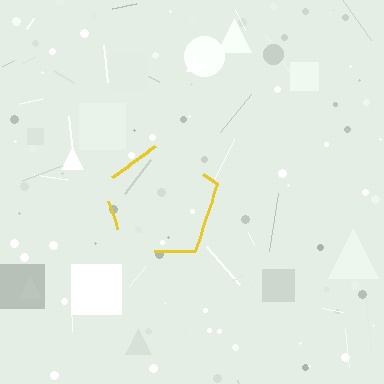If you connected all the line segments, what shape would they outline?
They would outline a pentagon.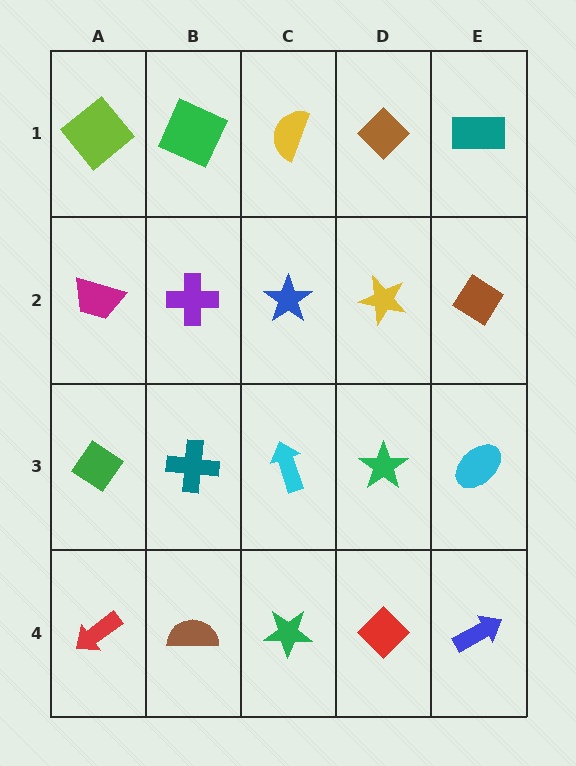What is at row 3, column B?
A teal cross.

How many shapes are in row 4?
5 shapes.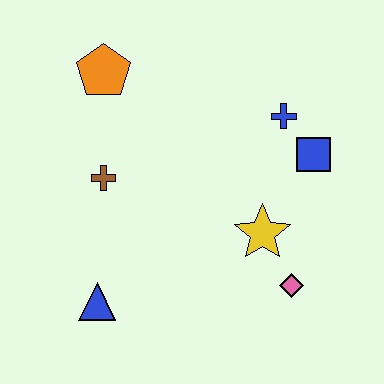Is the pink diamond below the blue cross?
Yes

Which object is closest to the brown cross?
The orange pentagon is closest to the brown cross.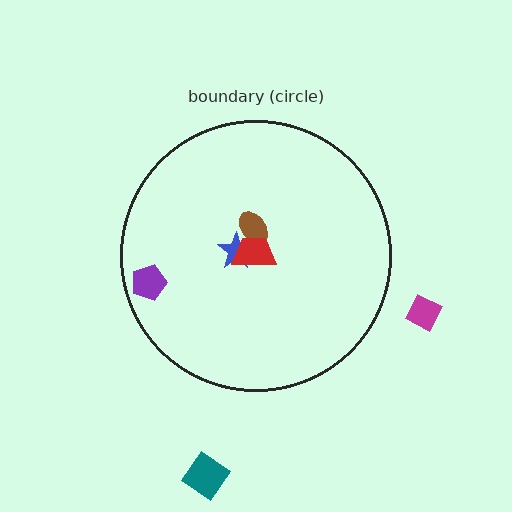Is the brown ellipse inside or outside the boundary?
Inside.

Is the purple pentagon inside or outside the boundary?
Inside.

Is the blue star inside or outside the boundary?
Inside.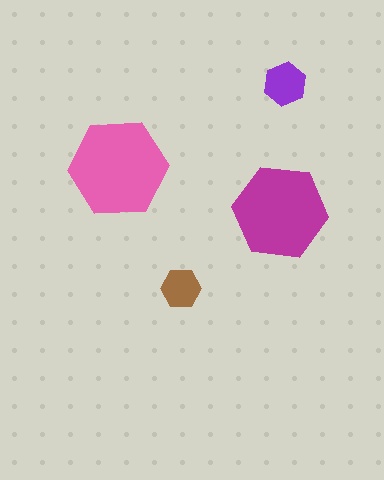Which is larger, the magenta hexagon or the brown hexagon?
The magenta one.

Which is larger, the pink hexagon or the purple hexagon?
The pink one.